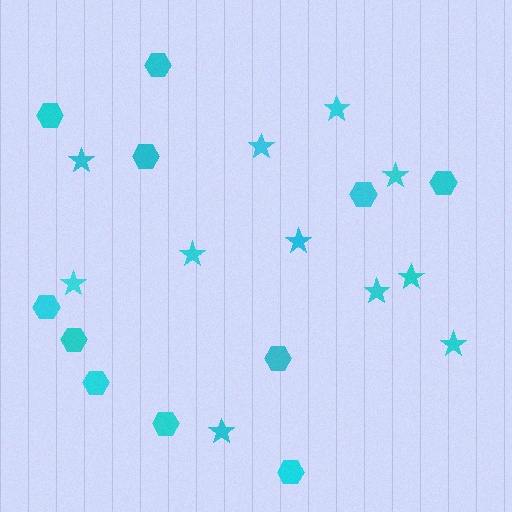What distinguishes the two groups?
There are 2 groups: one group of stars (11) and one group of hexagons (11).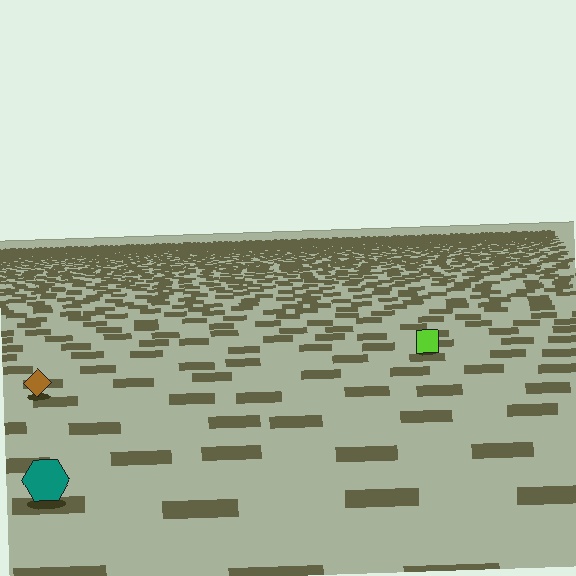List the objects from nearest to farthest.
From nearest to farthest: the teal hexagon, the brown diamond, the lime square.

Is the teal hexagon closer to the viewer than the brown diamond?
Yes. The teal hexagon is closer — you can tell from the texture gradient: the ground texture is coarser near it.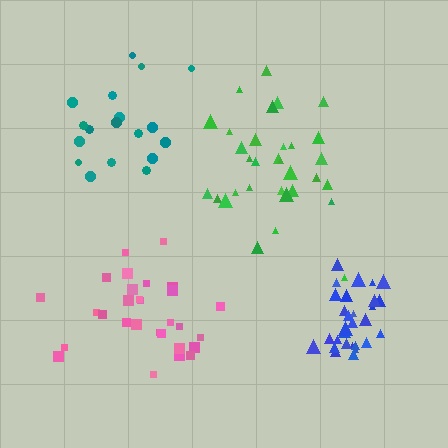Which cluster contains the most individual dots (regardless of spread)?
Green (32).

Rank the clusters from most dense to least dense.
blue, pink, green, teal.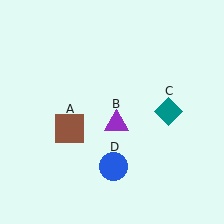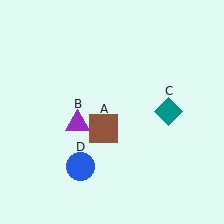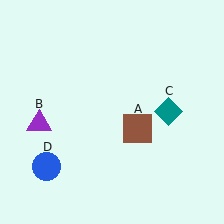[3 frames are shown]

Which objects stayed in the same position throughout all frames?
Teal diamond (object C) remained stationary.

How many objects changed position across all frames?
3 objects changed position: brown square (object A), purple triangle (object B), blue circle (object D).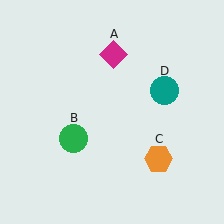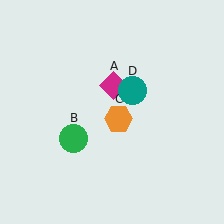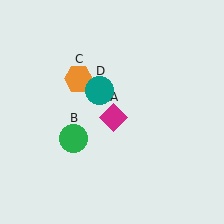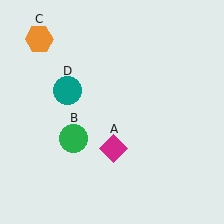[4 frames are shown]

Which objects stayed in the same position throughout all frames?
Green circle (object B) remained stationary.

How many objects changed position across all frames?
3 objects changed position: magenta diamond (object A), orange hexagon (object C), teal circle (object D).